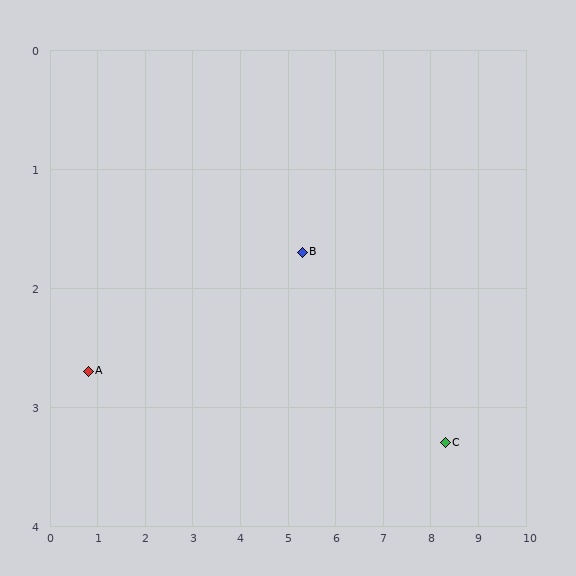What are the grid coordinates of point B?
Point B is at approximately (5.3, 1.7).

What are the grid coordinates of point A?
Point A is at approximately (0.8, 2.7).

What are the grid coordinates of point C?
Point C is at approximately (8.3, 3.3).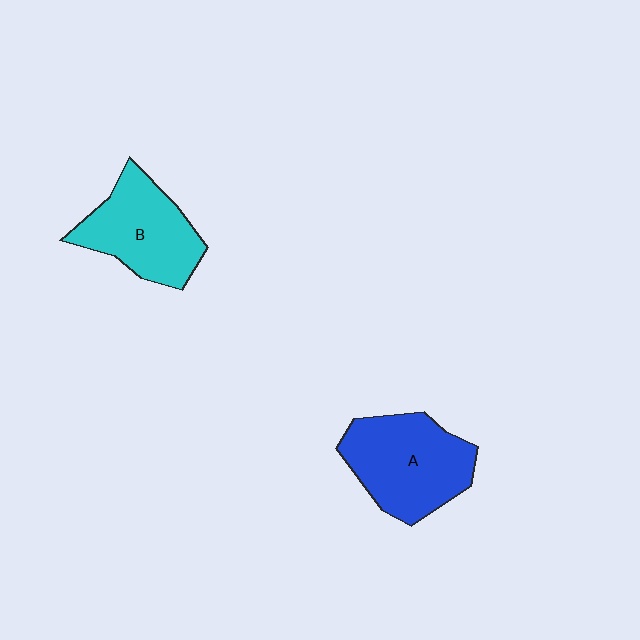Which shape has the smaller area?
Shape B (cyan).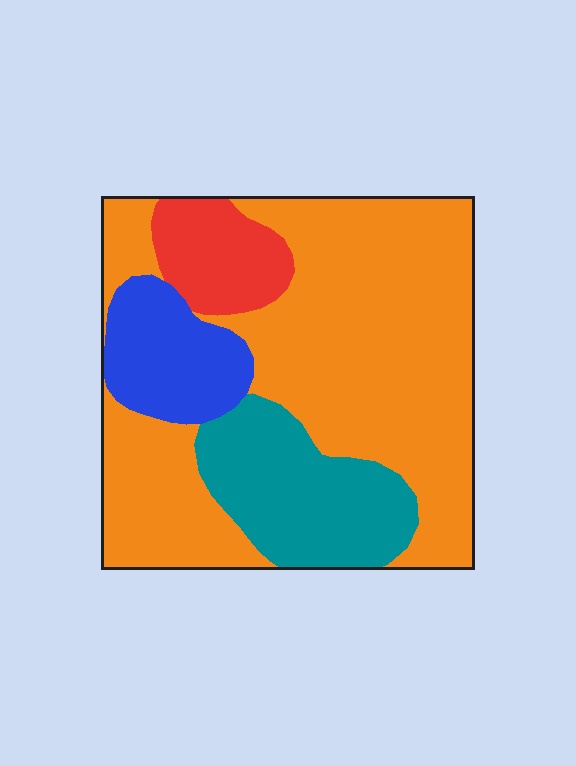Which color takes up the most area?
Orange, at roughly 60%.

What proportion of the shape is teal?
Teal takes up about one sixth (1/6) of the shape.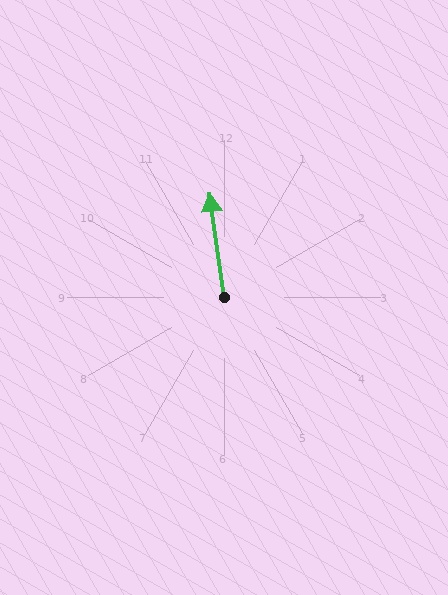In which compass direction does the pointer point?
North.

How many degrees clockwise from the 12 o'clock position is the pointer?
Approximately 352 degrees.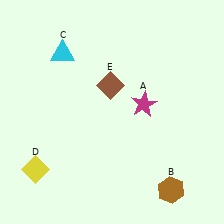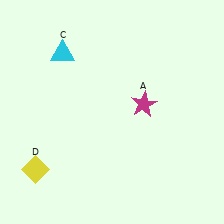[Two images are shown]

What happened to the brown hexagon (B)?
The brown hexagon (B) was removed in Image 2. It was in the bottom-right area of Image 1.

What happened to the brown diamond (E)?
The brown diamond (E) was removed in Image 2. It was in the top-left area of Image 1.